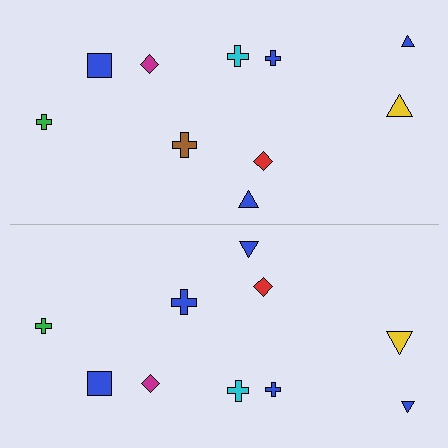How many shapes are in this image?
There are 20 shapes in this image.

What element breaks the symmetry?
The blue cross on the bottom side breaks the symmetry — its mirror counterpart is brown.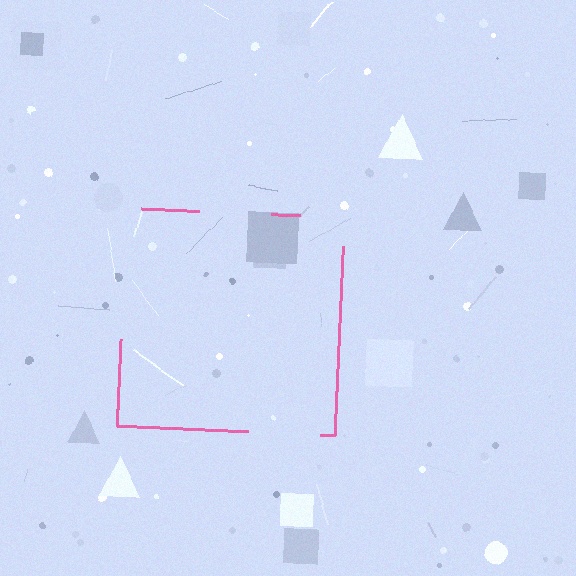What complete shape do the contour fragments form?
The contour fragments form a square.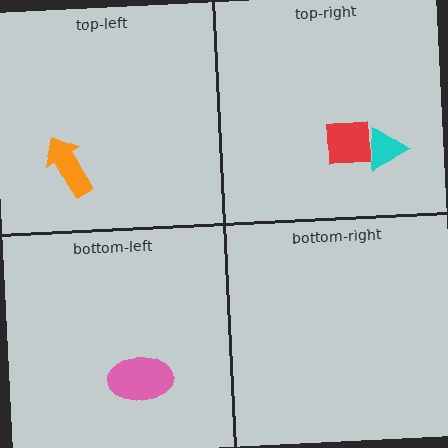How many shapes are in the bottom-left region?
1.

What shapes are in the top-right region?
The red square, the cyan triangle.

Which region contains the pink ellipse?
The bottom-left region.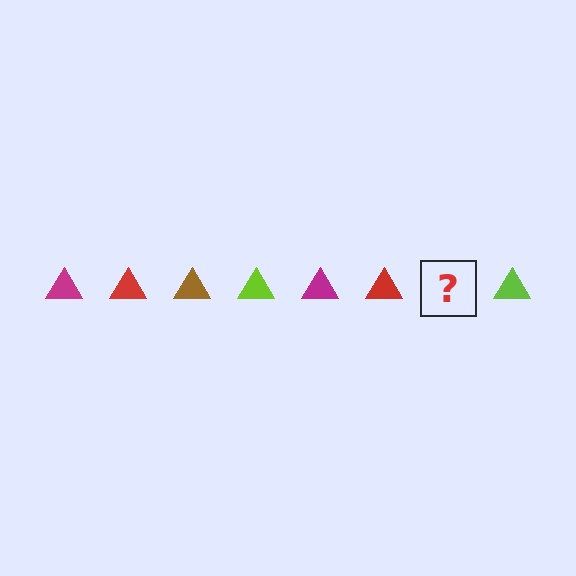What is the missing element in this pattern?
The missing element is a brown triangle.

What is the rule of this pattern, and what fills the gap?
The rule is that the pattern cycles through magenta, red, brown, lime triangles. The gap should be filled with a brown triangle.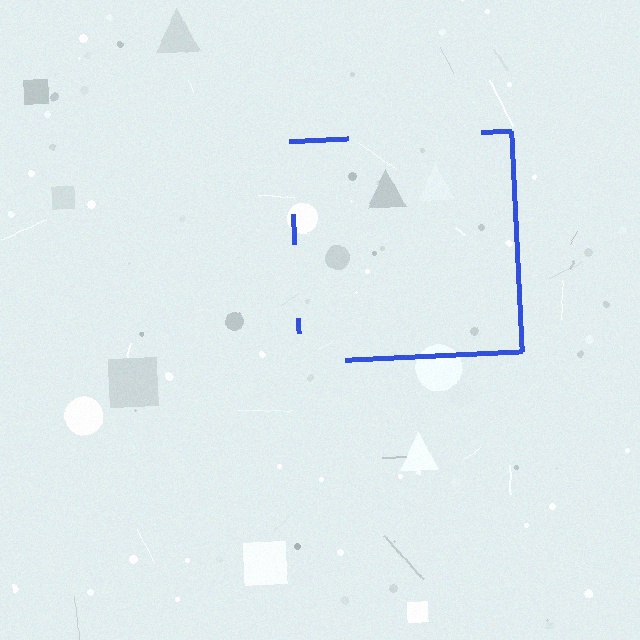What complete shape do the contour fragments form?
The contour fragments form a square.